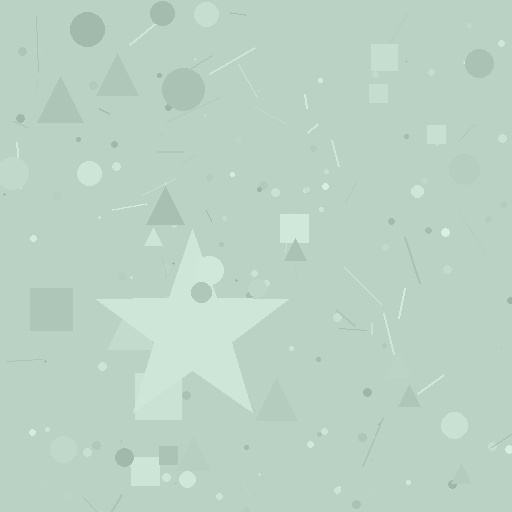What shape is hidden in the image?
A star is hidden in the image.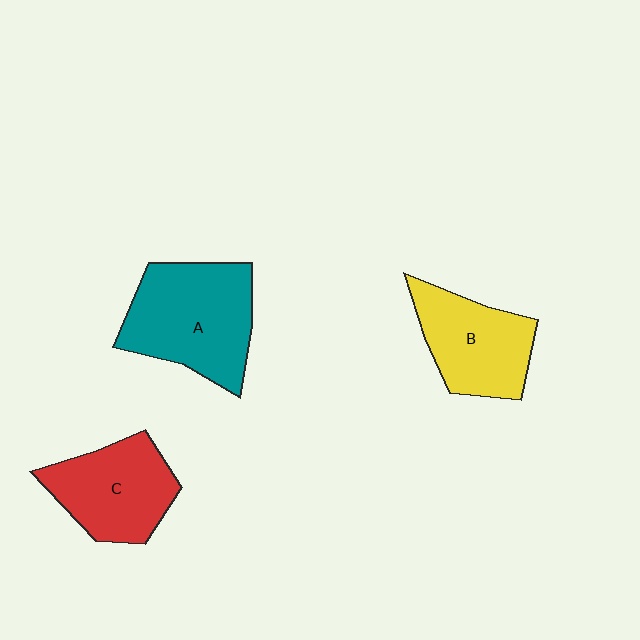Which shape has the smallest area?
Shape B (yellow).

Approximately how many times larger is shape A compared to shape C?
Approximately 1.3 times.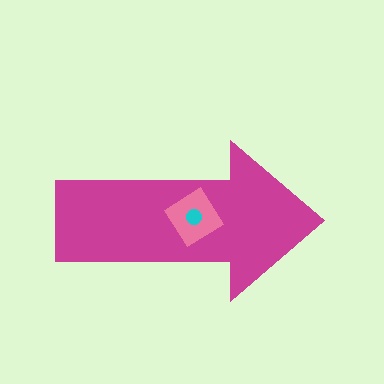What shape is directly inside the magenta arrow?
The pink diamond.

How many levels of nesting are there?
3.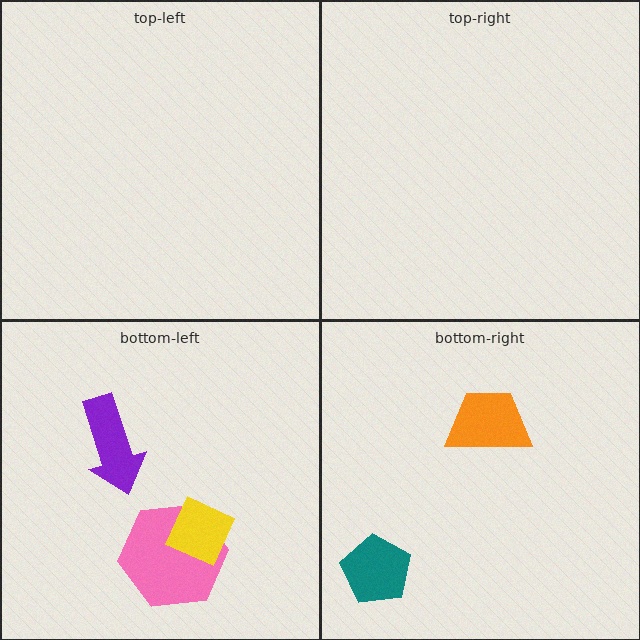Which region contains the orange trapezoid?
The bottom-right region.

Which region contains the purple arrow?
The bottom-left region.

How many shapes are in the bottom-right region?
2.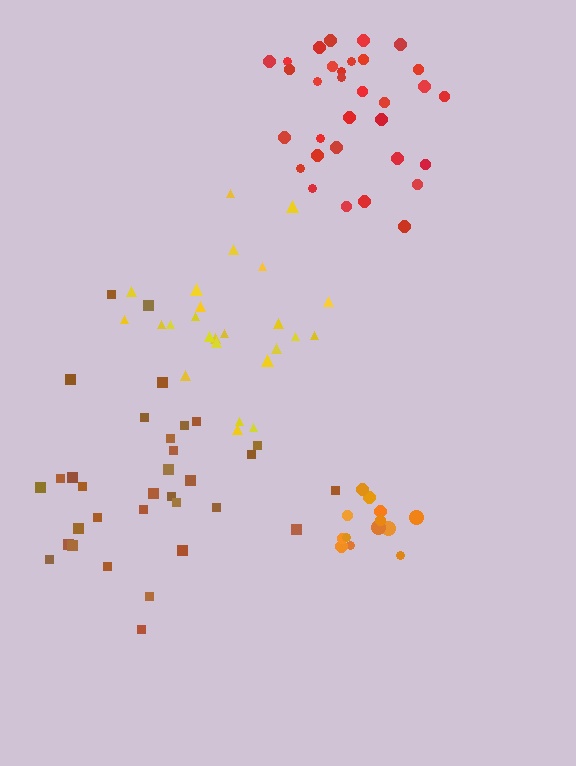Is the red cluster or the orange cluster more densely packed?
Orange.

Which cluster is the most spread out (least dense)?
Yellow.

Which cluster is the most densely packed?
Orange.